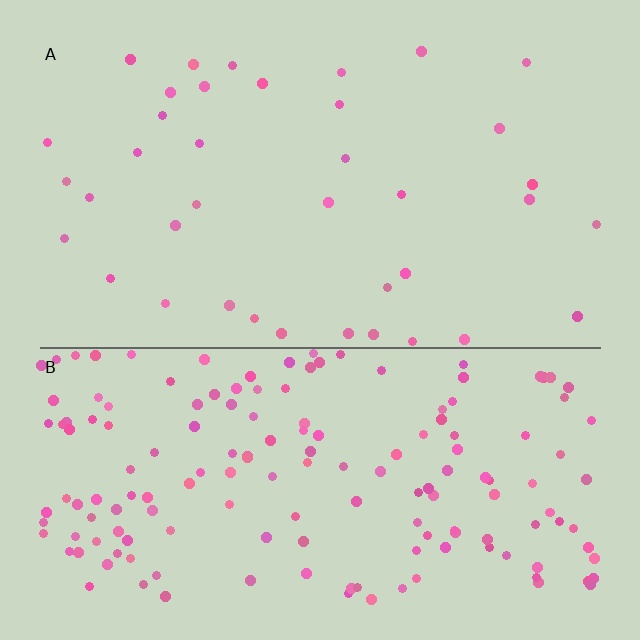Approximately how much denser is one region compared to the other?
Approximately 4.3× — region B over region A.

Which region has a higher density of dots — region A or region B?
B (the bottom).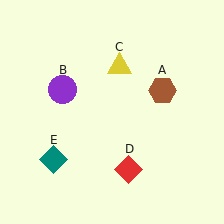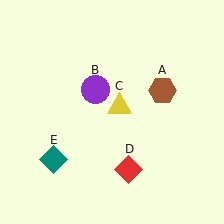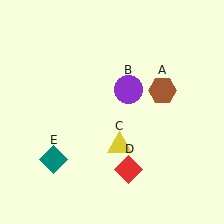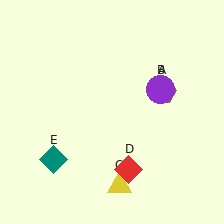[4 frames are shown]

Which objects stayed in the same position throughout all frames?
Brown hexagon (object A) and red diamond (object D) and teal diamond (object E) remained stationary.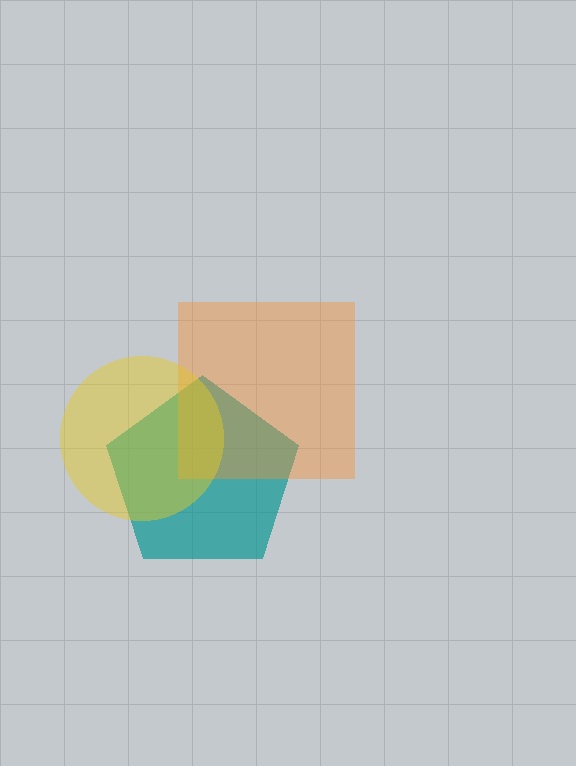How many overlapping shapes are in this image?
There are 3 overlapping shapes in the image.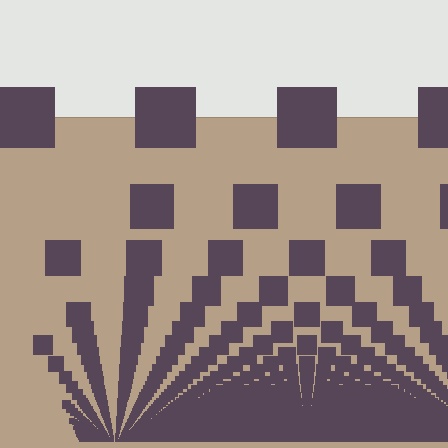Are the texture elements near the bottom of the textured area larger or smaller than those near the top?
Smaller. The gradient is inverted — elements near the bottom are smaller and denser.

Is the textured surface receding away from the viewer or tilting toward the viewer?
The surface appears to tilt toward the viewer. Texture elements get larger and sparser toward the top.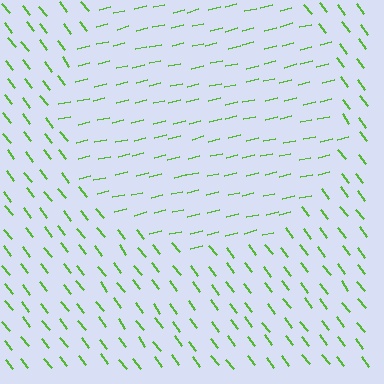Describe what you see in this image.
The image is filled with small lime line segments. A circle region in the image has lines oriented differently from the surrounding lines, creating a visible texture boundary.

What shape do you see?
I see a circle.